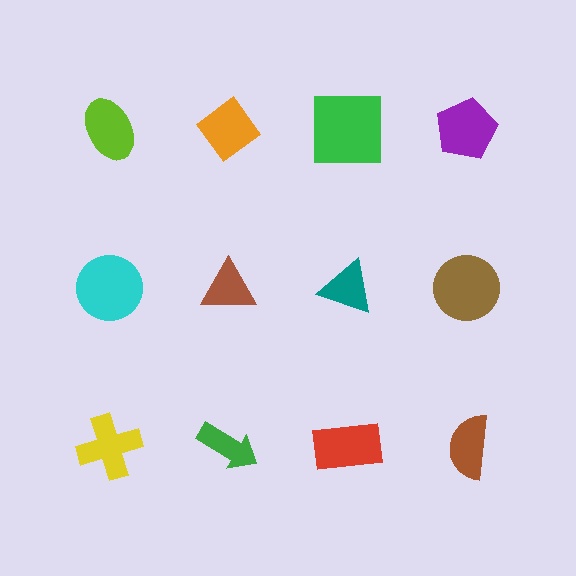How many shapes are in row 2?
4 shapes.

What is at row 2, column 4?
A brown circle.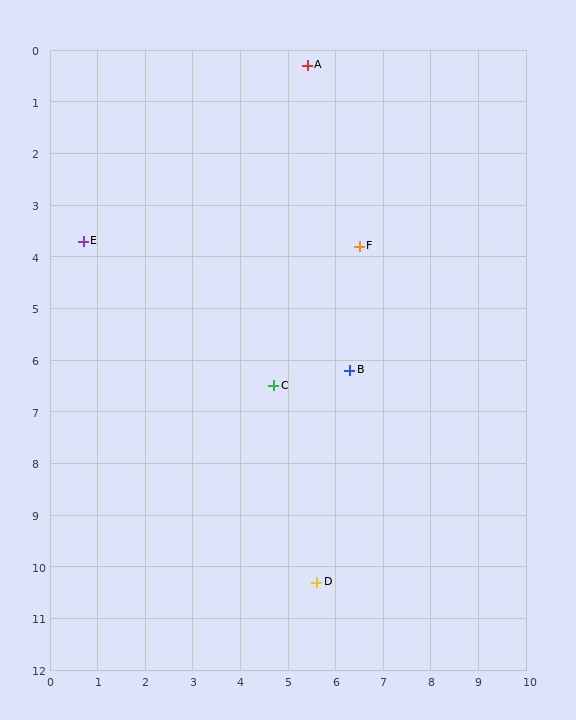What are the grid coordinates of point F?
Point F is at approximately (6.5, 3.8).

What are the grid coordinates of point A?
Point A is at approximately (5.4, 0.3).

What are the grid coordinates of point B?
Point B is at approximately (6.3, 6.2).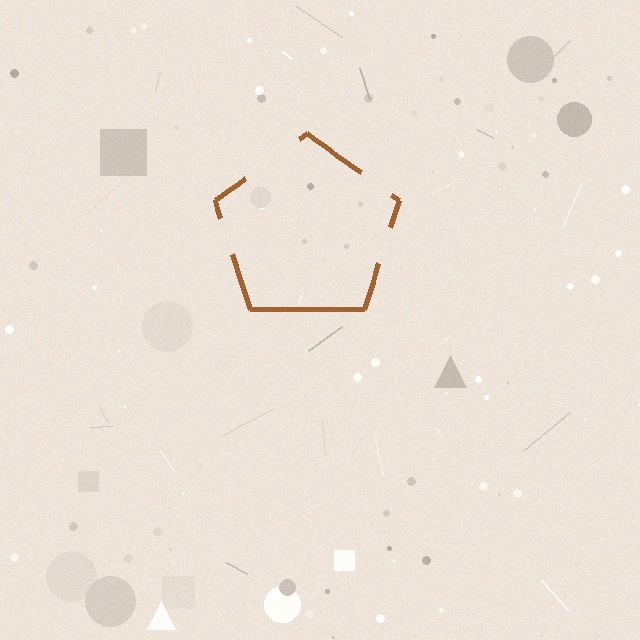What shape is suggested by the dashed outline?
The dashed outline suggests a pentagon.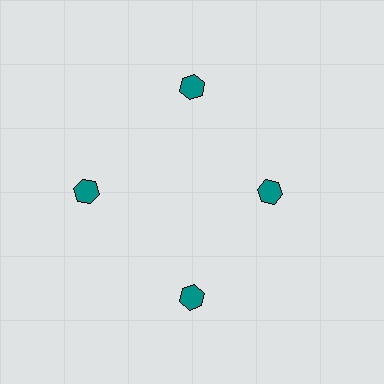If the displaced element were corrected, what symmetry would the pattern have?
It would have 4-fold rotational symmetry — the pattern would map onto itself every 90 degrees.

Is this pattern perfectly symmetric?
No. The 4 teal hexagons are arranged in a ring, but one element near the 3 o'clock position is pulled inward toward the center, breaking the 4-fold rotational symmetry.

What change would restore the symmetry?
The symmetry would be restored by moving it outward, back onto the ring so that all 4 hexagons sit at equal angles and equal distance from the center.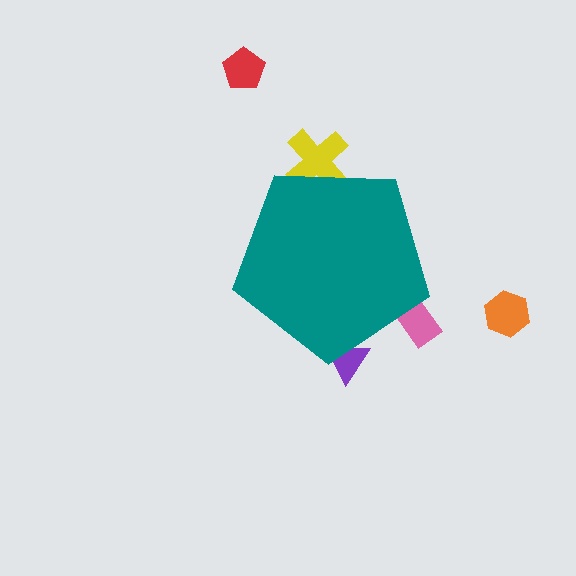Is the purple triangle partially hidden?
Yes, the purple triangle is partially hidden behind the teal pentagon.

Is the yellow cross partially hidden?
Yes, the yellow cross is partially hidden behind the teal pentagon.